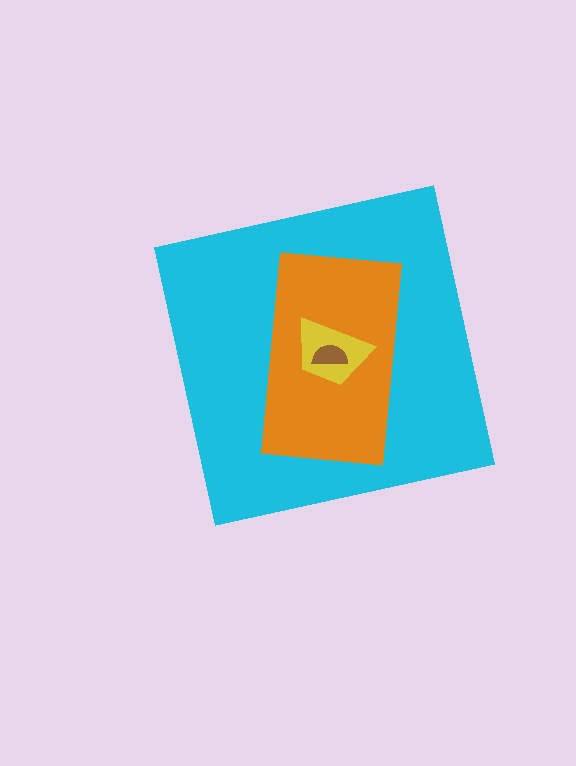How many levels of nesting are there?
4.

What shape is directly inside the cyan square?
The orange rectangle.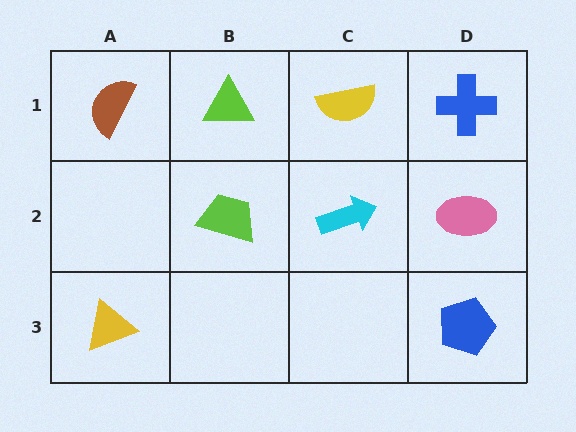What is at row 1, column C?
A yellow semicircle.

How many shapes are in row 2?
3 shapes.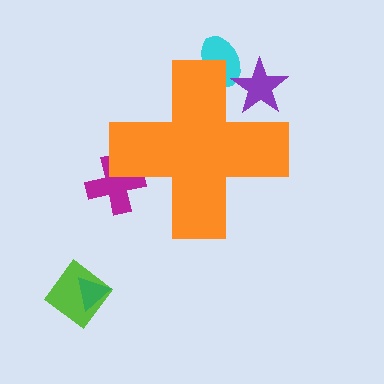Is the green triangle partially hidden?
No, the green triangle is fully visible.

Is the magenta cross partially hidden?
Yes, the magenta cross is partially hidden behind the orange cross.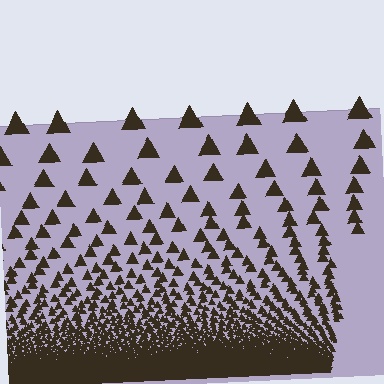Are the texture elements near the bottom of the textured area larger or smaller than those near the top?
Smaller. The gradient is inverted — elements near the bottom are smaller and denser.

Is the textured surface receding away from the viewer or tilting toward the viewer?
The surface appears to tilt toward the viewer. Texture elements get larger and sparser toward the top.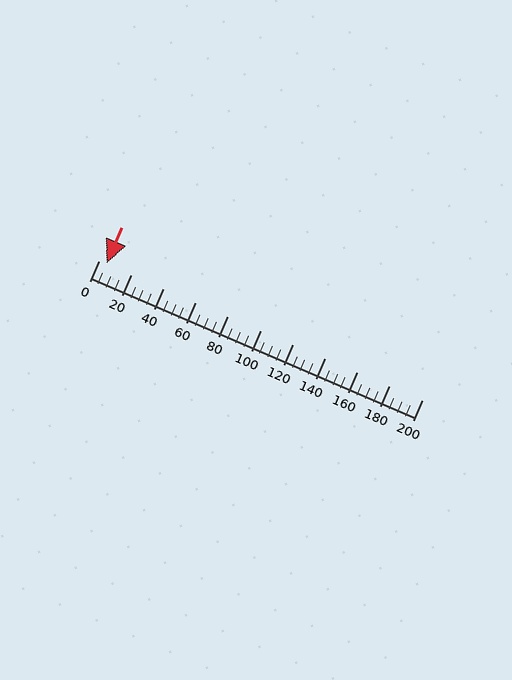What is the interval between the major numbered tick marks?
The major tick marks are spaced 20 units apart.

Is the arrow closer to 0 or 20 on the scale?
The arrow is closer to 0.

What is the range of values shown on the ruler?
The ruler shows values from 0 to 200.